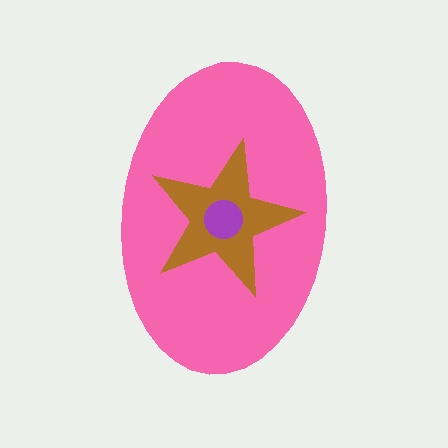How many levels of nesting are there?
3.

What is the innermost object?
The purple circle.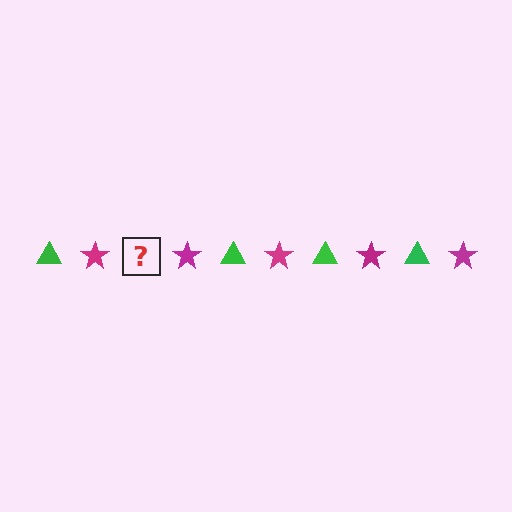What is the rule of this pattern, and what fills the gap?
The rule is that the pattern alternates between green triangle and magenta star. The gap should be filled with a green triangle.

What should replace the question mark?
The question mark should be replaced with a green triangle.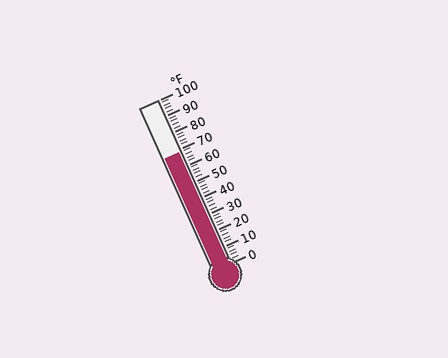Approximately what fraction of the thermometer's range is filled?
The thermometer is filled to approximately 70% of its range.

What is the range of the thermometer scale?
The thermometer scale ranges from 0°F to 100°F.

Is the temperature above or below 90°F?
The temperature is below 90°F.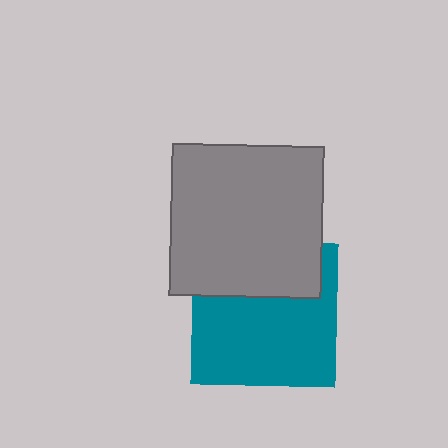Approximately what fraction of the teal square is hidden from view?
Roughly 35% of the teal square is hidden behind the gray square.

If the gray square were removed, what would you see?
You would see the complete teal square.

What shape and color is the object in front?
The object in front is a gray square.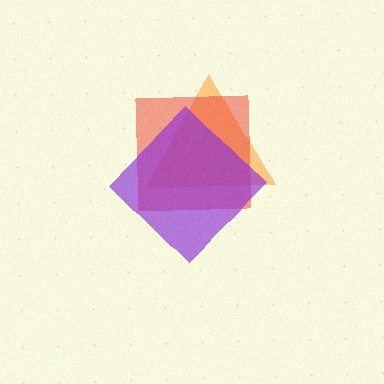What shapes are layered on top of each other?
The layered shapes are: an orange triangle, a red square, a purple diamond.